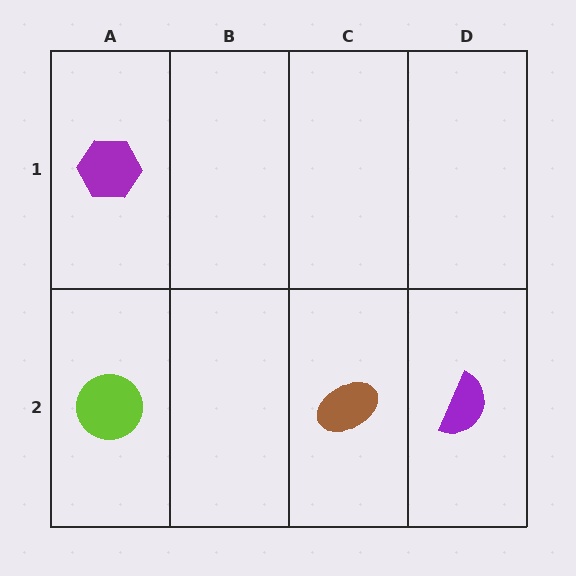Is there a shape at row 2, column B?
No, that cell is empty.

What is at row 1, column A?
A purple hexagon.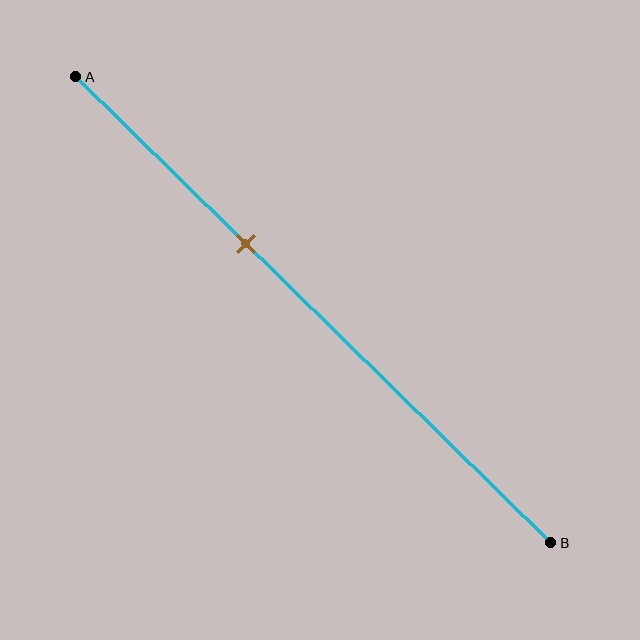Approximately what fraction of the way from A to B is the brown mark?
The brown mark is approximately 35% of the way from A to B.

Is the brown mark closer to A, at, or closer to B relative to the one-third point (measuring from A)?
The brown mark is approximately at the one-third point of segment AB.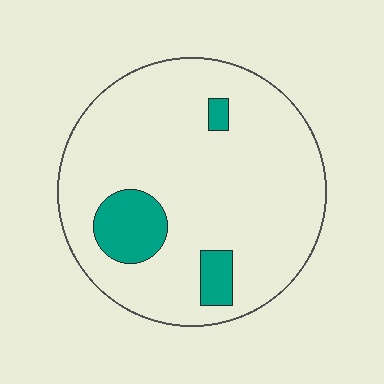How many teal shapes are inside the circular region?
3.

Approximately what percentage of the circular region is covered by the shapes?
Approximately 10%.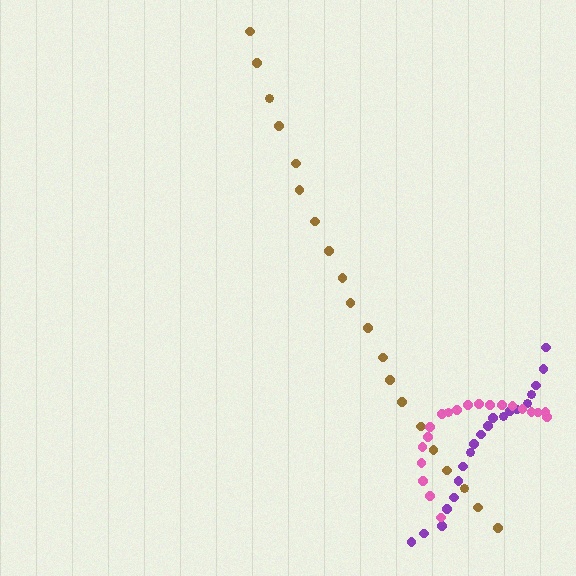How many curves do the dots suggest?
There are 3 distinct paths.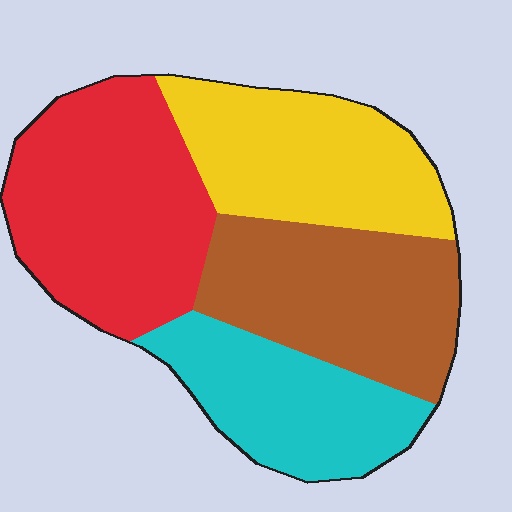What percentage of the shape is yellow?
Yellow covers roughly 25% of the shape.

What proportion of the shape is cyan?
Cyan covers 20% of the shape.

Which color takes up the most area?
Red, at roughly 30%.